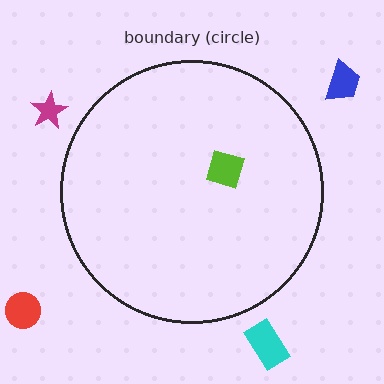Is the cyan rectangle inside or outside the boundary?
Outside.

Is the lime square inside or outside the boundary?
Inside.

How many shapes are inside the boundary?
1 inside, 4 outside.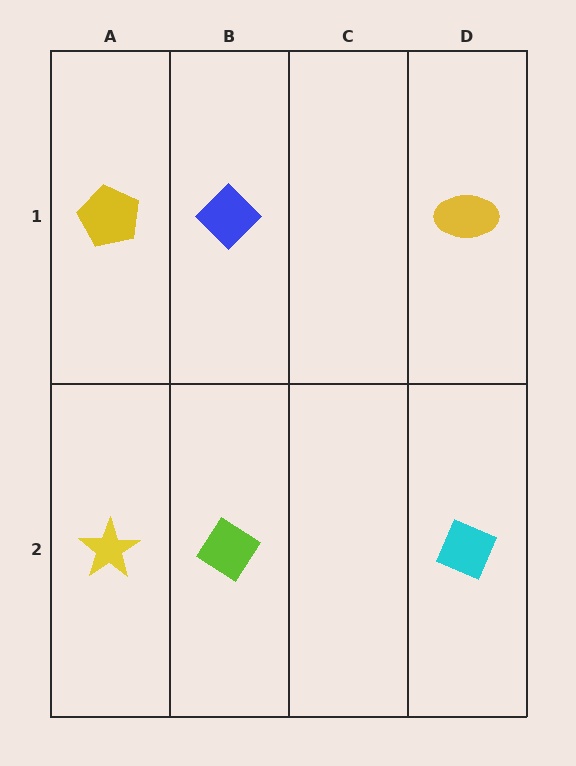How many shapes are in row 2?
3 shapes.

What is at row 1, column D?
A yellow ellipse.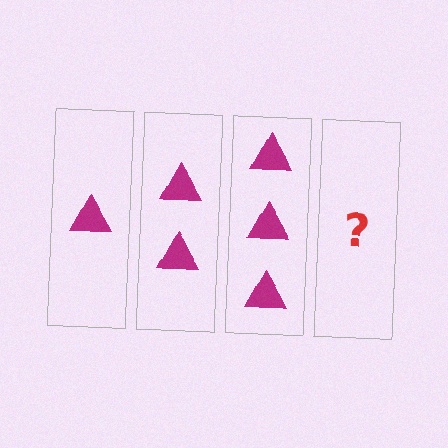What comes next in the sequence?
The next element should be 4 triangles.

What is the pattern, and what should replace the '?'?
The pattern is that each step adds one more triangle. The '?' should be 4 triangles.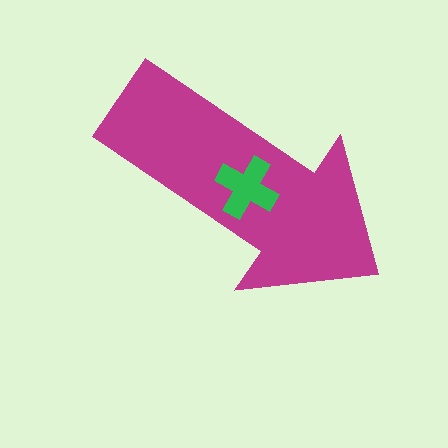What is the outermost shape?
The magenta arrow.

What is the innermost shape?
The green cross.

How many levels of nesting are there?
2.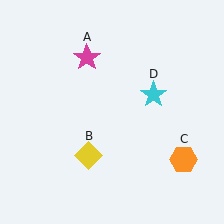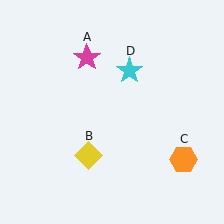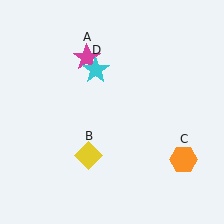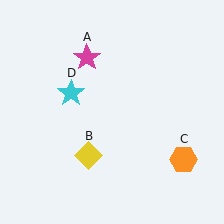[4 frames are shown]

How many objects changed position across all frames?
1 object changed position: cyan star (object D).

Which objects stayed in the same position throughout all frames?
Magenta star (object A) and yellow diamond (object B) and orange hexagon (object C) remained stationary.